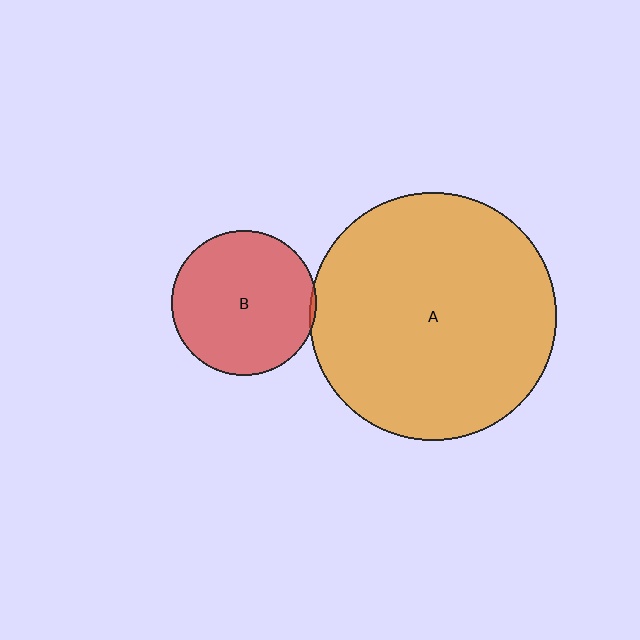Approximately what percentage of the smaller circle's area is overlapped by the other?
Approximately 5%.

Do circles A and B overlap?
Yes.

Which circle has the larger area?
Circle A (orange).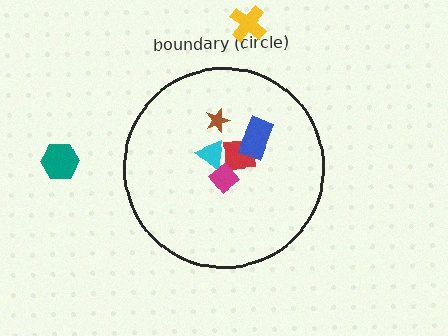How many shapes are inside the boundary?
5 inside, 2 outside.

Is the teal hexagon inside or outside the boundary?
Outside.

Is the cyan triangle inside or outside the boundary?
Inside.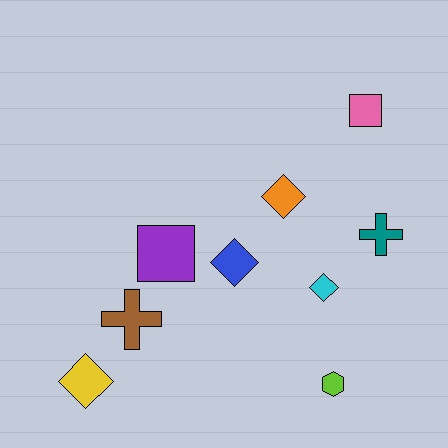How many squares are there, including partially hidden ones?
There are 2 squares.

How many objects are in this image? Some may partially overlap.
There are 9 objects.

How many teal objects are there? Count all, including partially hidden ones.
There is 1 teal object.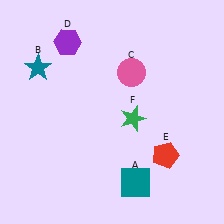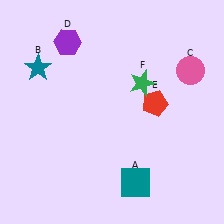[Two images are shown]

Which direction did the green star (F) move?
The green star (F) moved up.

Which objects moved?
The objects that moved are: the pink circle (C), the red pentagon (E), the green star (F).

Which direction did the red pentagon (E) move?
The red pentagon (E) moved up.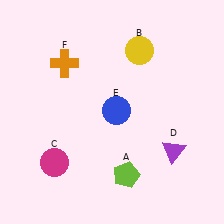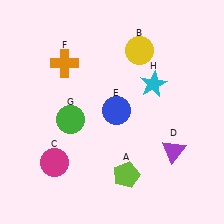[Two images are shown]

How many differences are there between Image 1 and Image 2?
There are 2 differences between the two images.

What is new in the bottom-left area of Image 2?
A green circle (G) was added in the bottom-left area of Image 2.